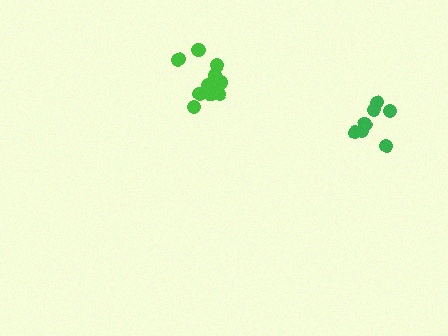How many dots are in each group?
Group 1: 7 dots, Group 2: 12 dots (19 total).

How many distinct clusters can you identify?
There are 2 distinct clusters.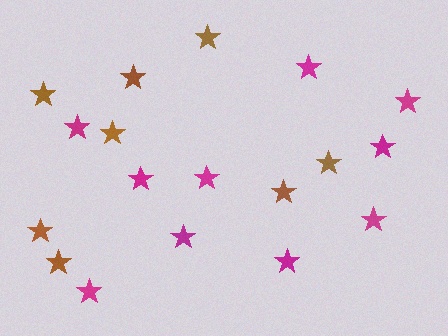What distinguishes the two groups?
There are 2 groups: one group of brown stars (8) and one group of magenta stars (10).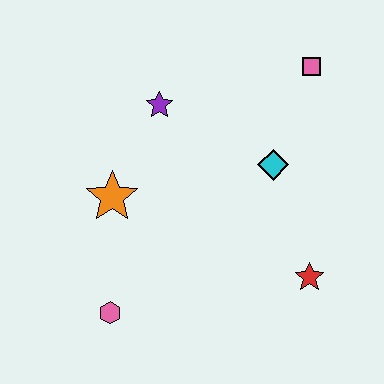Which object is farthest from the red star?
The purple star is farthest from the red star.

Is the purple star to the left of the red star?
Yes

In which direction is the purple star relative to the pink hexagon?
The purple star is above the pink hexagon.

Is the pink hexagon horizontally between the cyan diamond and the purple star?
No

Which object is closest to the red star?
The cyan diamond is closest to the red star.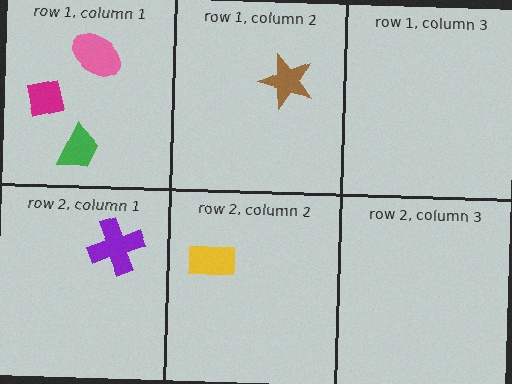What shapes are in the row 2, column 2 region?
The yellow rectangle.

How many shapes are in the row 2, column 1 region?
1.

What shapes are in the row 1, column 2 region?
The brown star.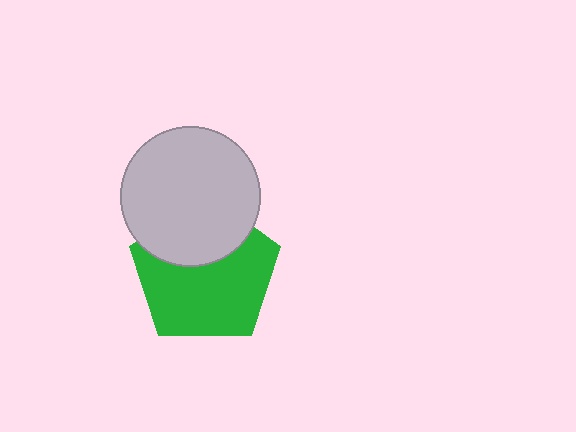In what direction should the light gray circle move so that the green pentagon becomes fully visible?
The light gray circle should move up. That is the shortest direction to clear the overlap and leave the green pentagon fully visible.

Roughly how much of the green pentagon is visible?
Most of it is visible (roughly 66%).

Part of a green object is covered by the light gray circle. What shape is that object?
It is a pentagon.